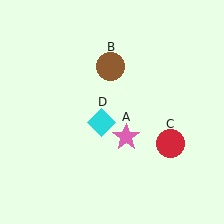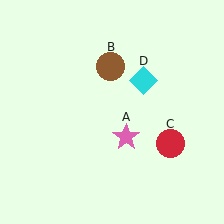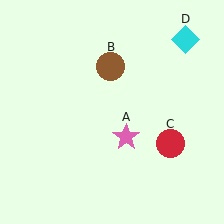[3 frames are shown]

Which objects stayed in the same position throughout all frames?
Pink star (object A) and brown circle (object B) and red circle (object C) remained stationary.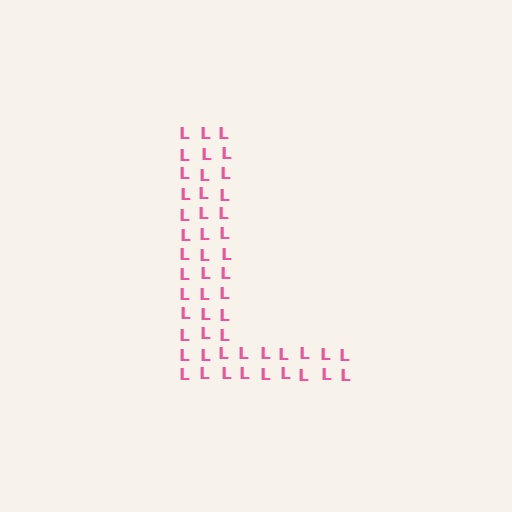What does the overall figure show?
The overall figure shows the letter L.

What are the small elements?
The small elements are letter L's.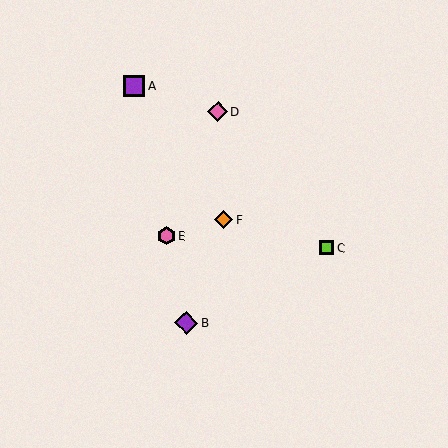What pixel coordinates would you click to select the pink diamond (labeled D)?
Click at (218, 112) to select the pink diamond D.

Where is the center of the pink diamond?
The center of the pink diamond is at (218, 112).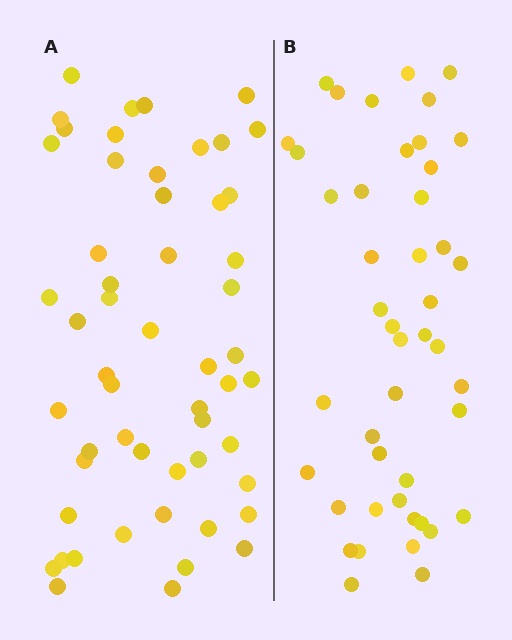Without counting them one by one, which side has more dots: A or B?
Region A (the left region) has more dots.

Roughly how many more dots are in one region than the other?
Region A has roughly 8 or so more dots than region B.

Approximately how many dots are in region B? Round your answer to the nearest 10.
About 40 dots. (The exact count is 45, which rounds to 40.)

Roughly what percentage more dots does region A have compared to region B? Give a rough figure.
About 20% more.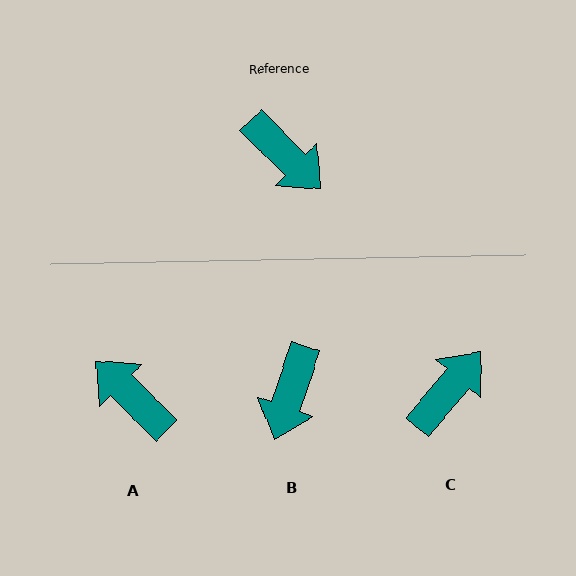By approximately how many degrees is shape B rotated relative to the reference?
Approximately 64 degrees clockwise.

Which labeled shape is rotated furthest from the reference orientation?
A, about 180 degrees away.